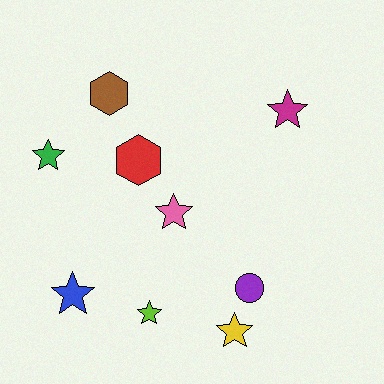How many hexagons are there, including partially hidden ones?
There are 2 hexagons.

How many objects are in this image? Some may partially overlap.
There are 9 objects.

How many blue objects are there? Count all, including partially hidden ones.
There is 1 blue object.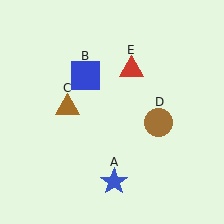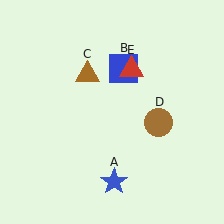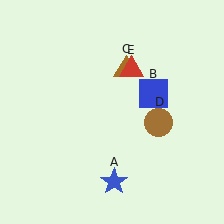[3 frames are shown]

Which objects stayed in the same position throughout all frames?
Blue star (object A) and brown circle (object D) and red triangle (object E) remained stationary.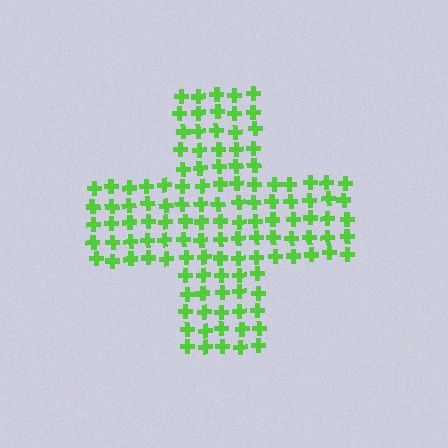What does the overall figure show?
The overall figure shows a cross.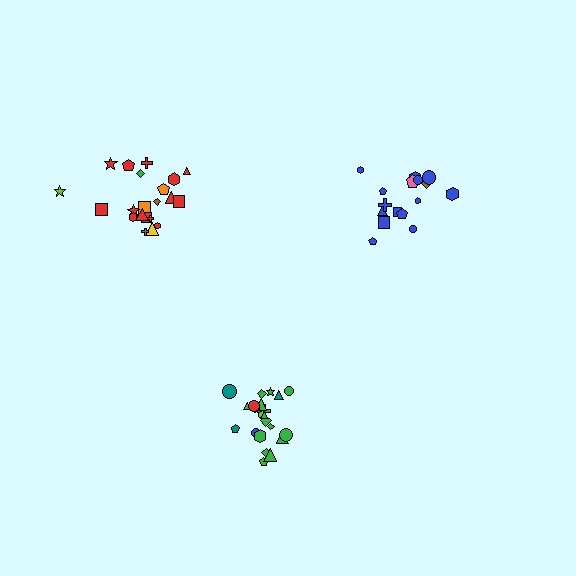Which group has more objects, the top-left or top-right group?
The top-left group.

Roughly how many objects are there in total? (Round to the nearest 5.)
Roughly 60 objects in total.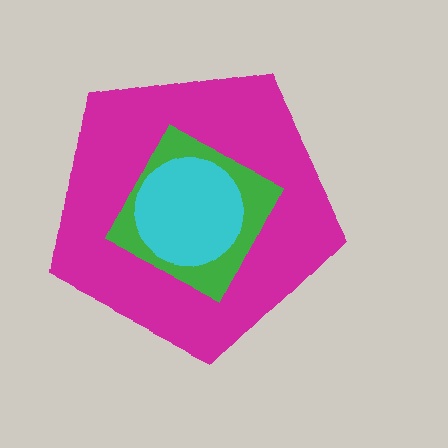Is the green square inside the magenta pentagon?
Yes.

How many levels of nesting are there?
3.